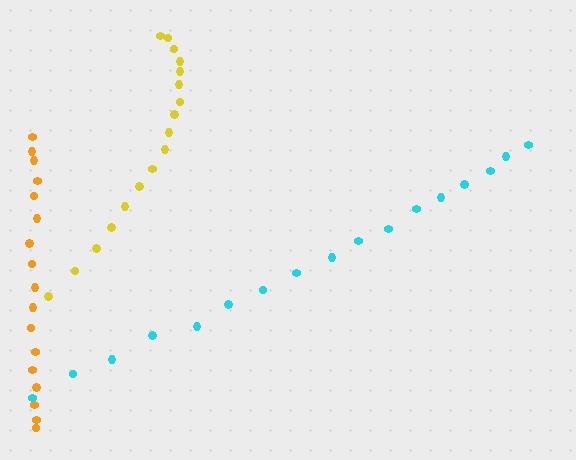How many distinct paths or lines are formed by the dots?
There are 3 distinct paths.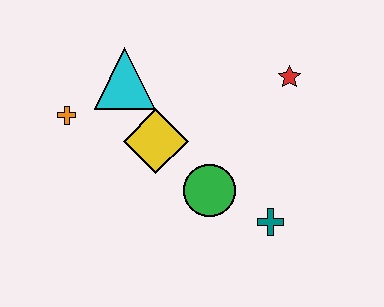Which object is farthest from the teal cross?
The orange cross is farthest from the teal cross.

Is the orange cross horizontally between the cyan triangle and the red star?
No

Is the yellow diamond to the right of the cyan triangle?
Yes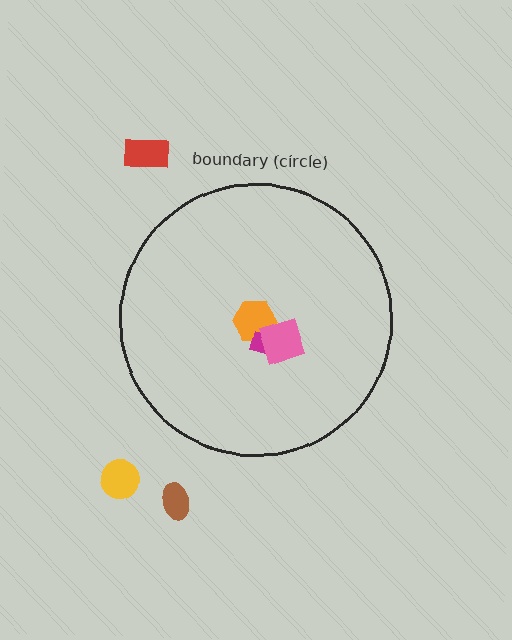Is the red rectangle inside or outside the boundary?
Outside.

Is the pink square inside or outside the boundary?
Inside.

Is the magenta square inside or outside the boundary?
Inside.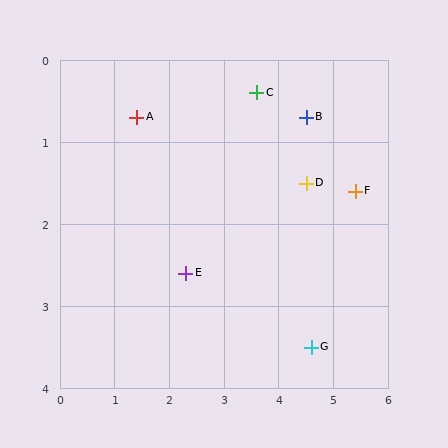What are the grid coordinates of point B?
Point B is at approximately (4.5, 0.7).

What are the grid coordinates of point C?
Point C is at approximately (3.6, 0.4).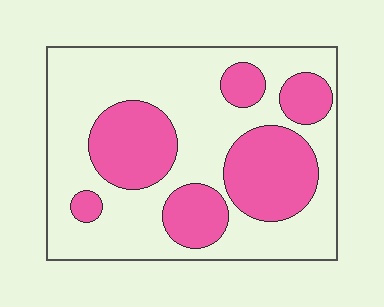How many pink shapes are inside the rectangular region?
6.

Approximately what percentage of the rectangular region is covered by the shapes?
Approximately 35%.